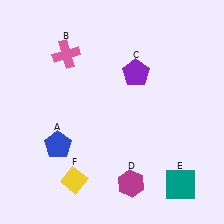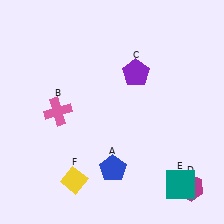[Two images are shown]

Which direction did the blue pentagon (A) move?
The blue pentagon (A) moved right.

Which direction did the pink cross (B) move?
The pink cross (B) moved down.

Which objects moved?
The objects that moved are: the blue pentagon (A), the pink cross (B), the magenta hexagon (D).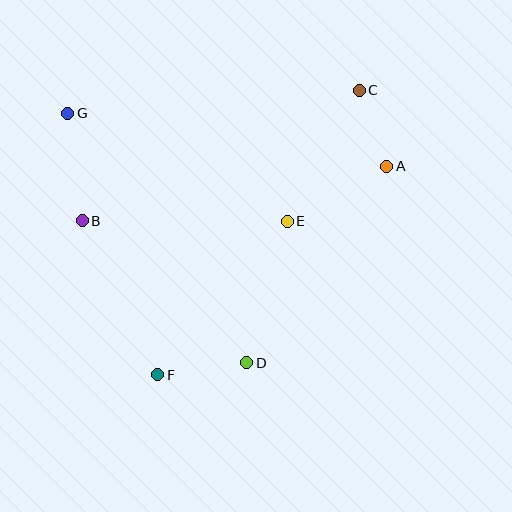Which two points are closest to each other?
Points A and C are closest to each other.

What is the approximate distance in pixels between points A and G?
The distance between A and G is approximately 323 pixels.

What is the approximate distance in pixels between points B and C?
The distance between B and C is approximately 306 pixels.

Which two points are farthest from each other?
Points C and F are farthest from each other.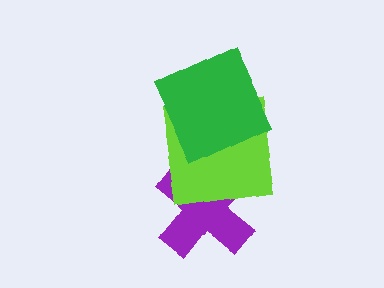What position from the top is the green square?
The green square is 1st from the top.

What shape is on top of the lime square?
The green square is on top of the lime square.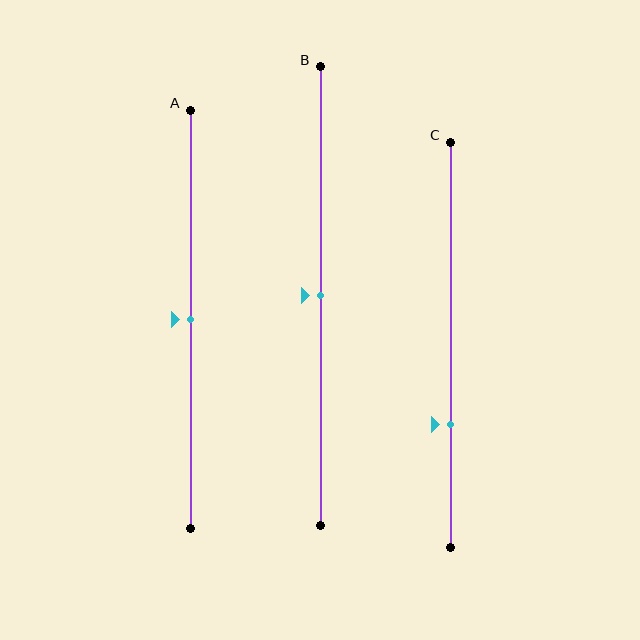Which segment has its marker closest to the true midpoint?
Segment A has its marker closest to the true midpoint.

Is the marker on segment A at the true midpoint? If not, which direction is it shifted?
Yes, the marker on segment A is at the true midpoint.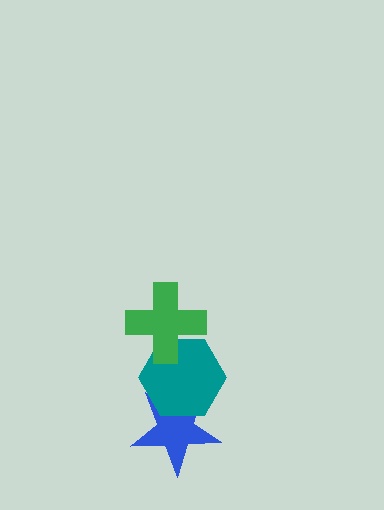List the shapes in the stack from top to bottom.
From top to bottom: the green cross, the teal hexagon, the blue star.